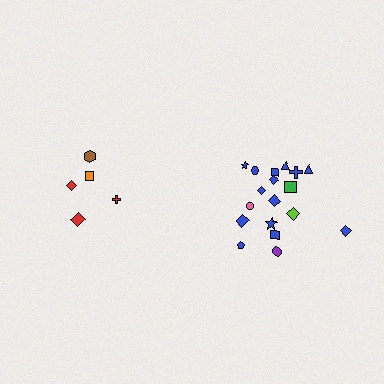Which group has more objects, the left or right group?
The right group.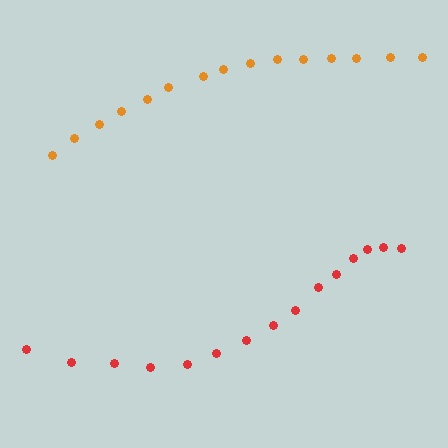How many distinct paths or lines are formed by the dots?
There are 2 distinct paths.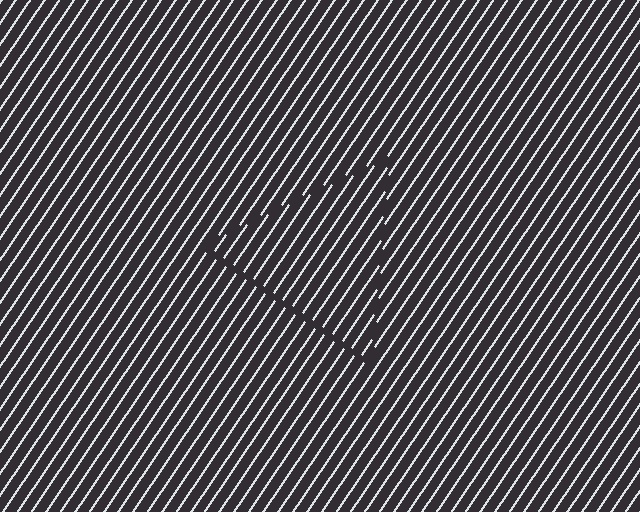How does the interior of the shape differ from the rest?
The interior of the shape contains the same grating, shifted by half a period — the contour is defined by the phase discontinuity where line-ends from the inner and outer gratings abut.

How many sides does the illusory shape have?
3 sides — the line-ends trace a triangle.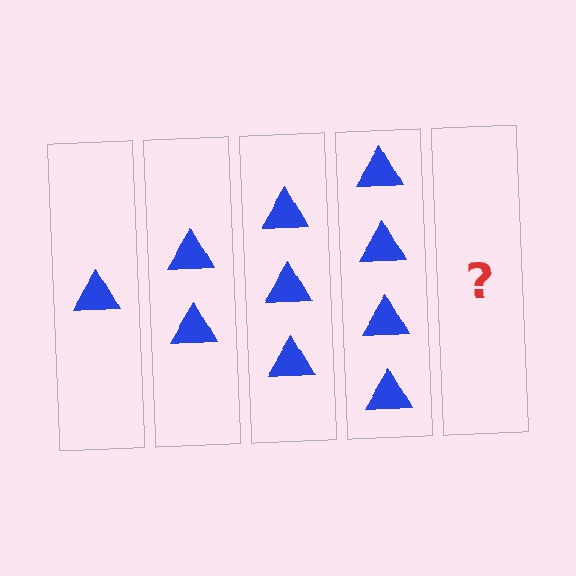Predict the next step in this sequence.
The next step is 5 triangles.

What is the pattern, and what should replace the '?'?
The pattern is that each step adds one more triangle. The '?' should be 5 triangles.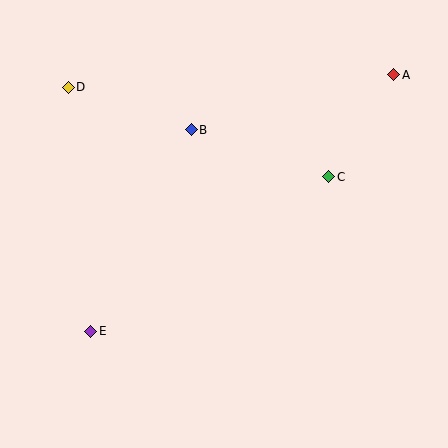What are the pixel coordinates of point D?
Point D is at (68, 87).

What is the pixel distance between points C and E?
The distance between C and E is 284 pixels.